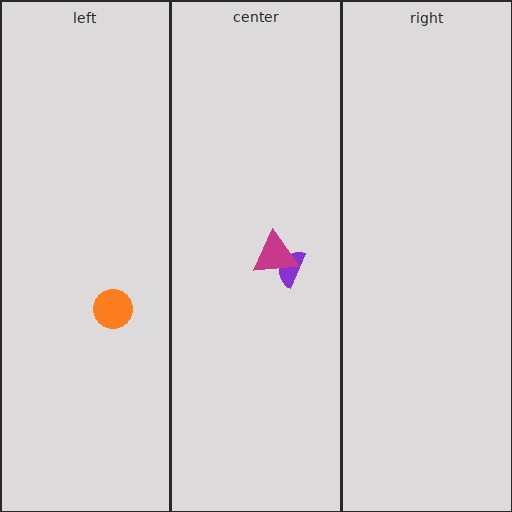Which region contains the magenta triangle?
The center region.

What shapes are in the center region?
The purple semicircle, the magenta triangle.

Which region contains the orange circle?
The left region.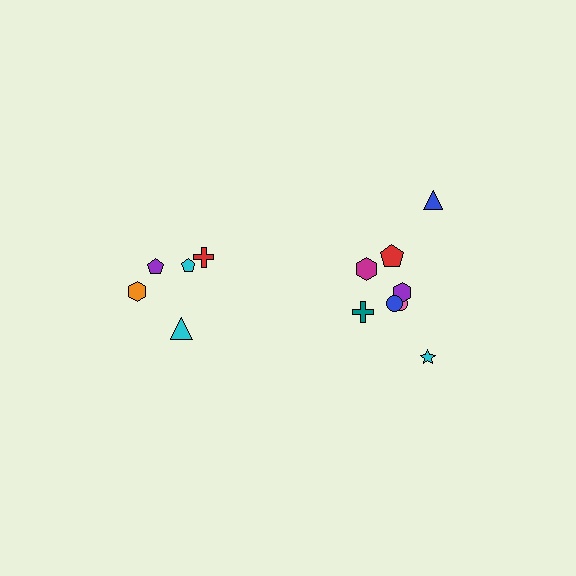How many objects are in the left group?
There are 5 objects.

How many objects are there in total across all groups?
There are 13 objects.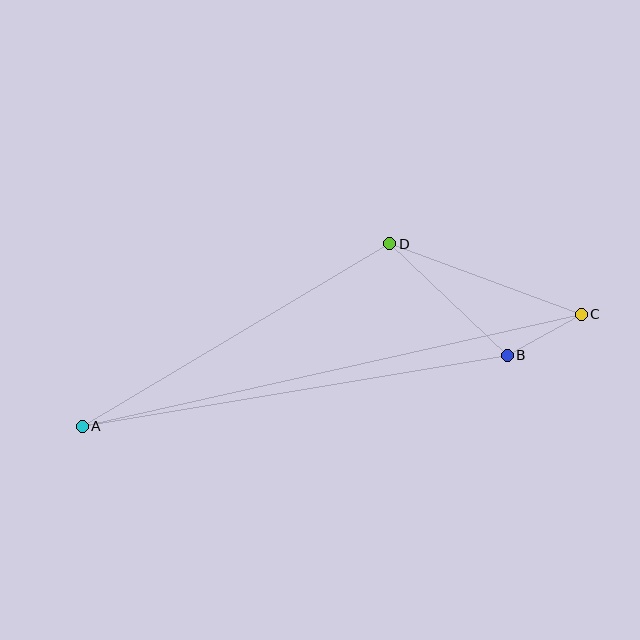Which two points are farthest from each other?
Points A and C are farthest from each other.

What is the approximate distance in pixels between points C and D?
The distance between C and D is approximately 204 pixels.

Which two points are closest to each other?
Points B and C are closest to each other.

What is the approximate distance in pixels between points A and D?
The distance between A and D is approximately 358 pixels.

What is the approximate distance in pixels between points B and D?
The distance between B and D is approximately 162 pixels.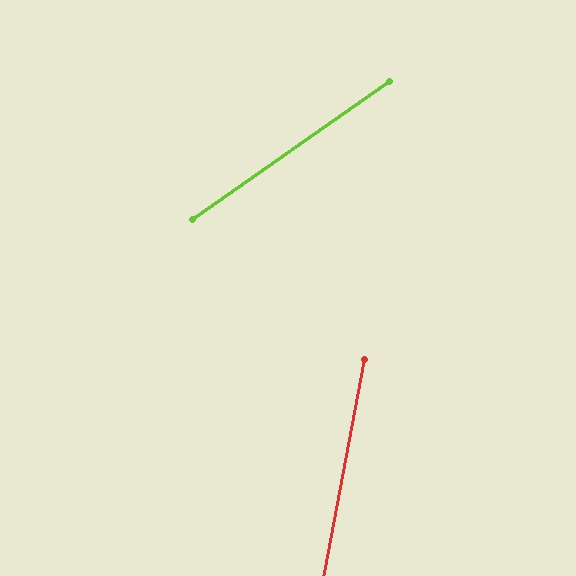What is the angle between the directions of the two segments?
Approximately 44 degrees.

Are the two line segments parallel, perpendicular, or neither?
Neither parallel nor perpendicular — they differ by about 44°.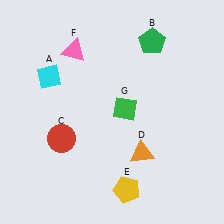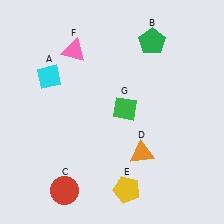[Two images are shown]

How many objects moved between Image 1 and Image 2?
1 object moved between the two images.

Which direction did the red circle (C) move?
The red circle (C) moved down.